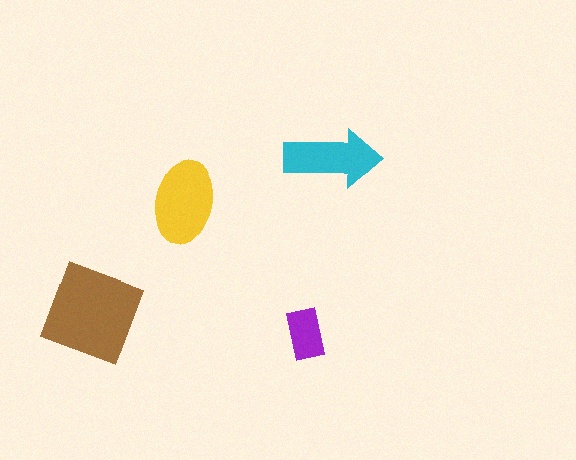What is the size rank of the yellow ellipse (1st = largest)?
2nd.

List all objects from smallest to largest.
The purple rectangle, the cyan arrow, the yellow ellipse, the brown diamond.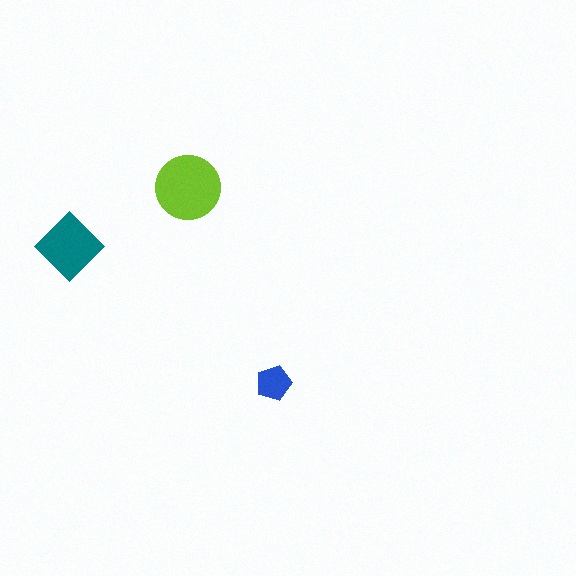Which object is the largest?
The lime circle.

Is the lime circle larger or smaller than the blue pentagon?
Larger.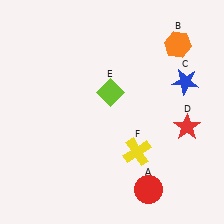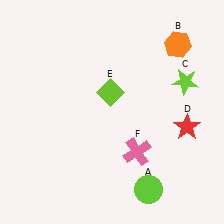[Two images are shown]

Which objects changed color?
A changed from red to lime. C changed from blue to lime. F changed from yellow to pink.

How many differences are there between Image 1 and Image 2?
There are 3 differences between the two images.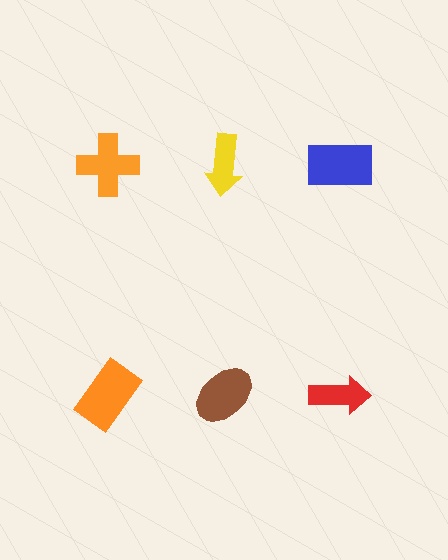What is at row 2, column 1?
An orange rectangle.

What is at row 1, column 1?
An orange cross.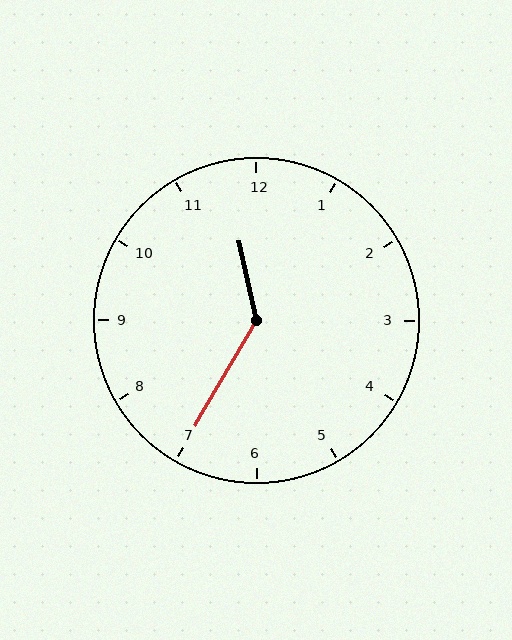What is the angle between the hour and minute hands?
Approximately 138 degrees.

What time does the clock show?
11:35.